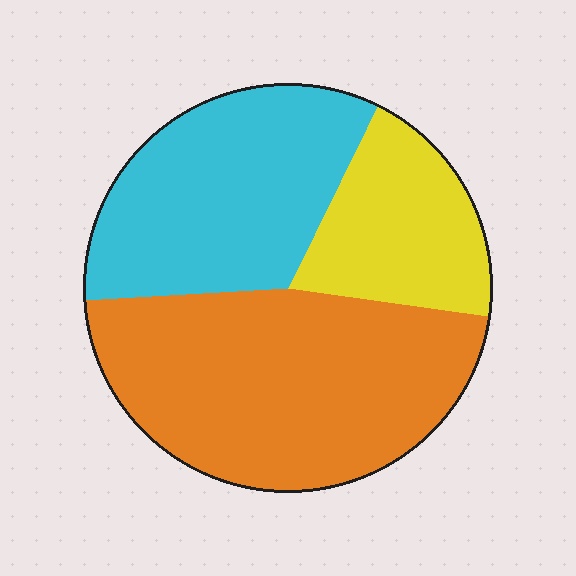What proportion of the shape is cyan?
Cyan covers 33% of the shape.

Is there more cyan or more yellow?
Cyan.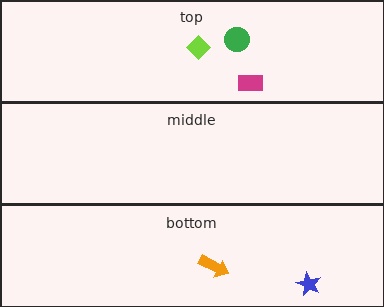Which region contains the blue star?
The bottom region.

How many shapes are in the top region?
3.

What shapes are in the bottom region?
The orange arrow, the blue star.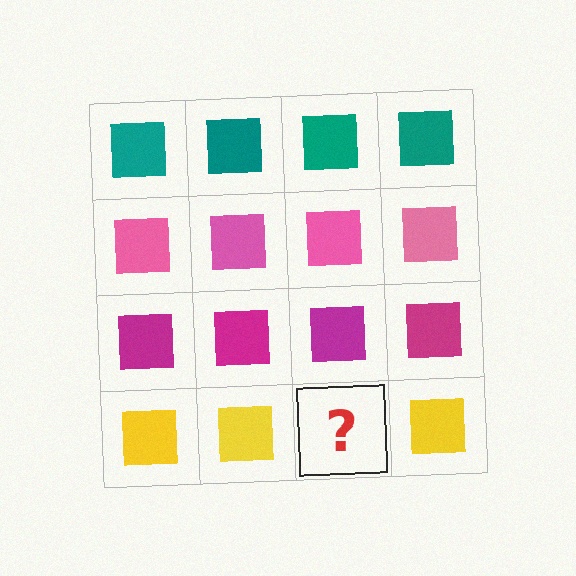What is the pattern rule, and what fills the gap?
The rule is that each row has a consistent color. The gap should be filled with a yellow square.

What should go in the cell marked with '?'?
The missing cell should contain a yellow square.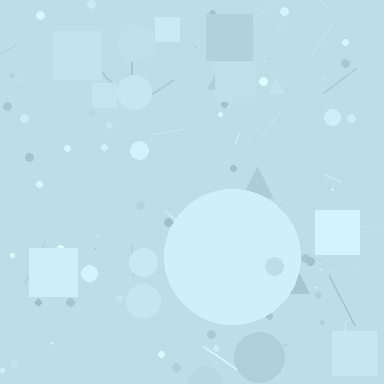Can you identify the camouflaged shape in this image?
The camouflaged shape is a circle.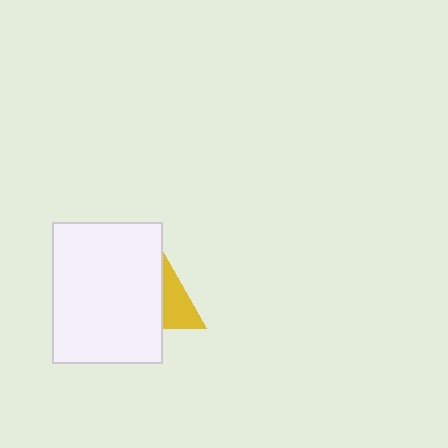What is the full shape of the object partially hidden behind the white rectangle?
The partially hidden object is a yellow triangle.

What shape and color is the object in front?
The object in front is a white rectangle.